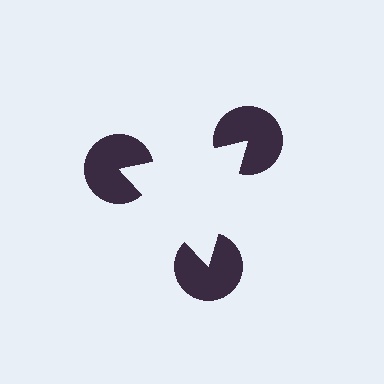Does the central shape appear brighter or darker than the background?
It typically appears slightly brighter than the background, even though no actual brightness change is drawn.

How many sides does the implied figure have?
3 sides.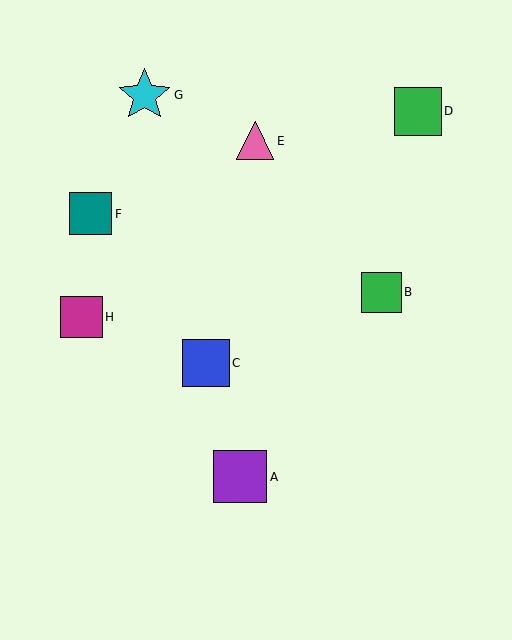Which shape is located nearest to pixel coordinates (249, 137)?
The pink triangle (labeled E) at (255, 141) is nearest to that location.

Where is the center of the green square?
The center of the green square is at (418, 111).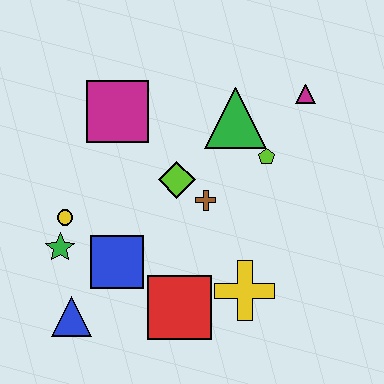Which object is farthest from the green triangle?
The blue triangle is farthest from the green triangle.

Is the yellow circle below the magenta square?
Yes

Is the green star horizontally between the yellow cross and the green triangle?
No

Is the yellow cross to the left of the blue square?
No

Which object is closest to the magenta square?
The lime diamond is closest to the magenta square.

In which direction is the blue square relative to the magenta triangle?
The blue square is to the left of the magenta triangle.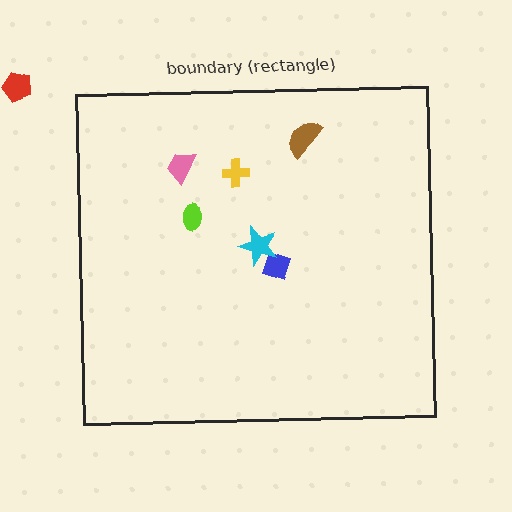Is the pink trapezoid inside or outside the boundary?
Inside.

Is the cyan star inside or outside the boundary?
Inside.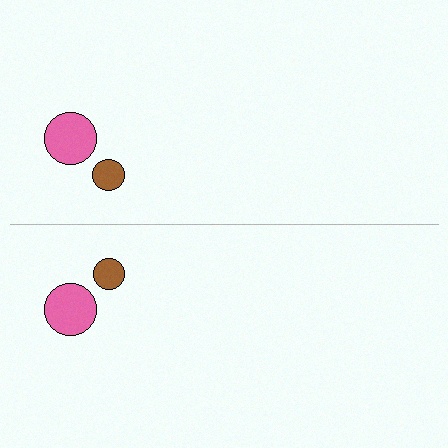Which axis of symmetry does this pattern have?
The pattern has a horizontal axis of symmetry running through the center of the image.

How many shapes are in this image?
There are 4 shapes in this image.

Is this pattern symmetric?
Yes, this pattern has bilateral (reflection) symmetry.